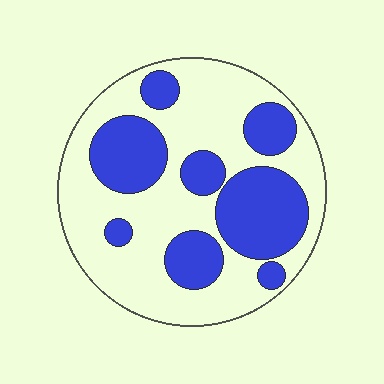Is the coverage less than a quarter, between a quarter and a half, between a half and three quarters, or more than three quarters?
Between a quarter and a half.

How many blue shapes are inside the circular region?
8.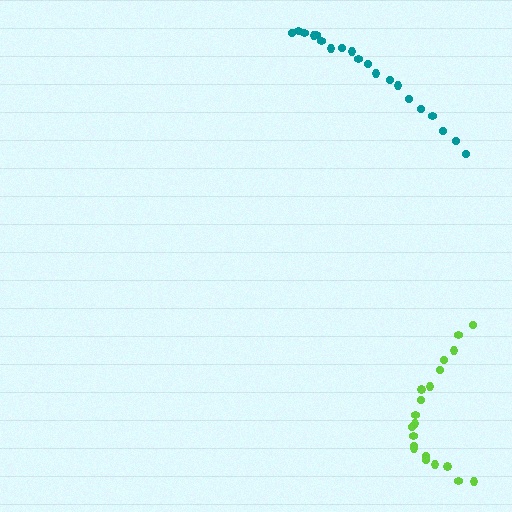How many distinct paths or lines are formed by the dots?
There are 2 distinct paths.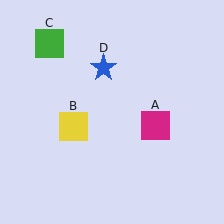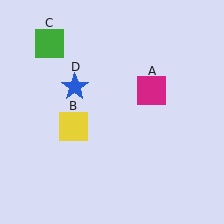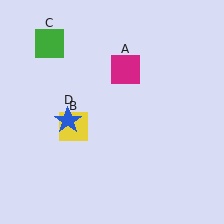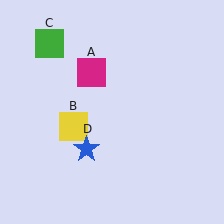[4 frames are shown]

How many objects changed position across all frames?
2 objects changed position: magenta square (object A), blue star (object D).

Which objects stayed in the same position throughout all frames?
Yellow square (object B) and green square (object C) remained stationary.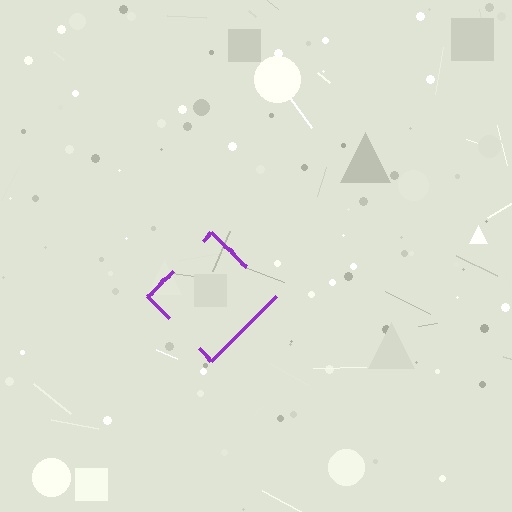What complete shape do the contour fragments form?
The contour fragments form a diamond.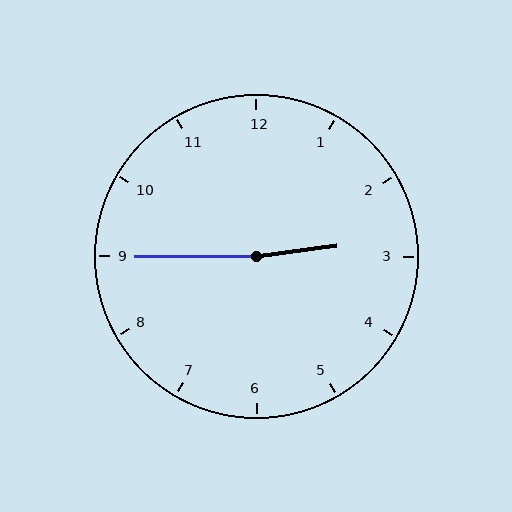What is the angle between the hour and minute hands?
Approximately 172 degrees.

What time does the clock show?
2:45.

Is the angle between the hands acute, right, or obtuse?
It is obtuse.